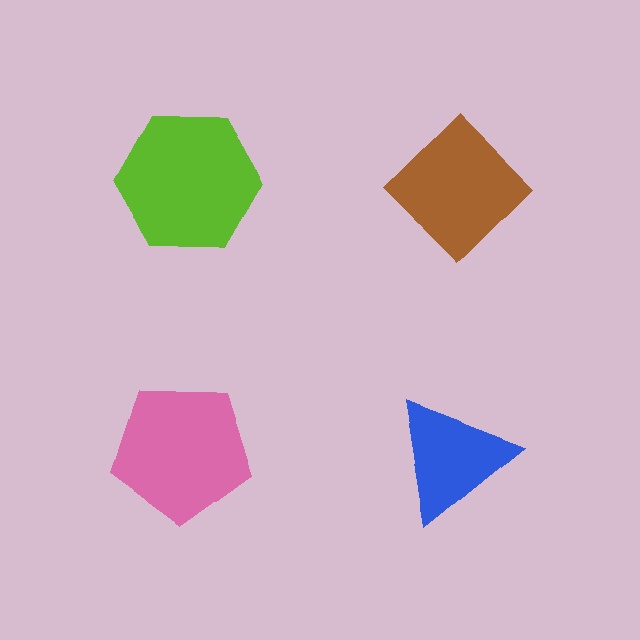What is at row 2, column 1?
A pink pentagon.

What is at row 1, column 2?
A brown diamond.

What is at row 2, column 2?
A blue triangle.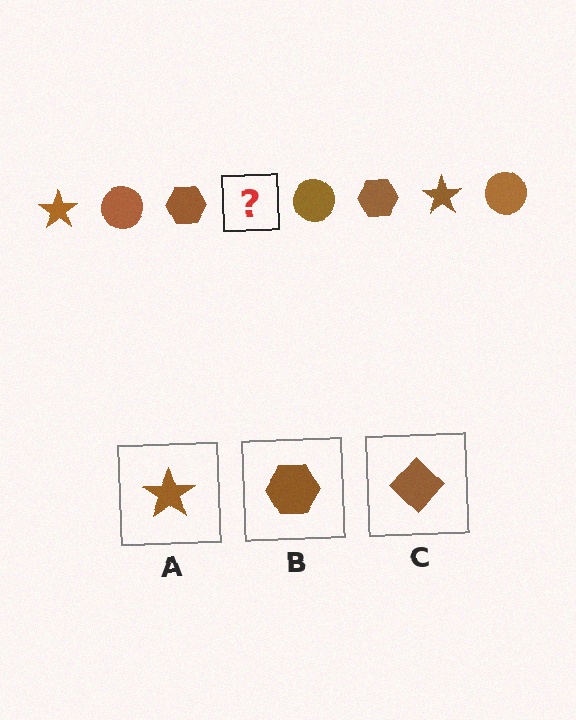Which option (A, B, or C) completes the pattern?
A.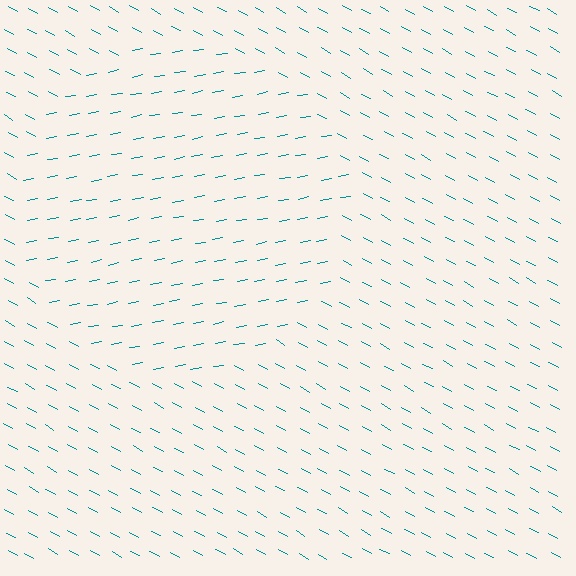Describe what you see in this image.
The image is filled with small teal line segments. A circle region in the image has lines oriented differently from the surrounding lines, creating a visible texture boundary.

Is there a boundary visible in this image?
Yes, there is a texture boundary formed by a change in line orientation.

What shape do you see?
I see a circle.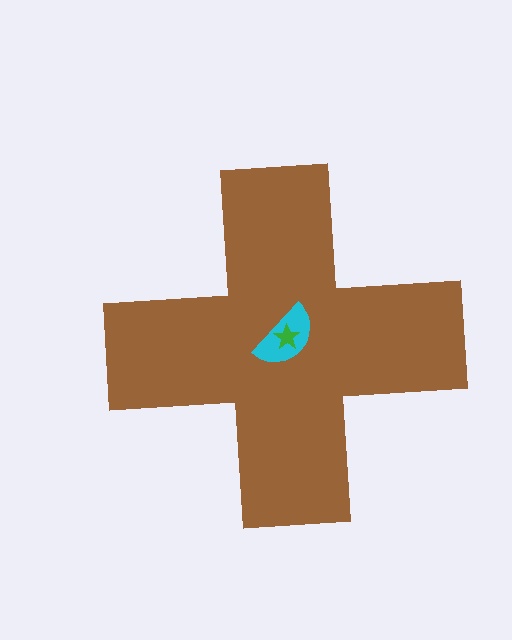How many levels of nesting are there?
3.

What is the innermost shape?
The green star.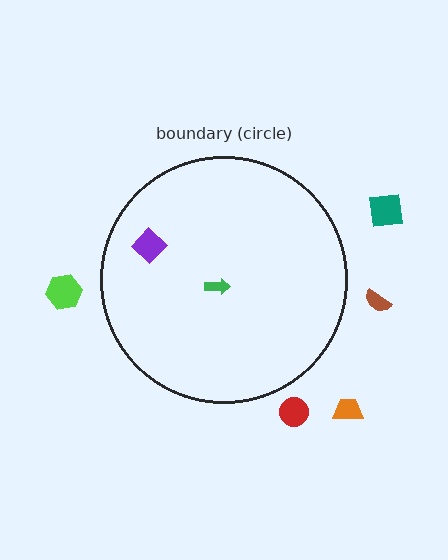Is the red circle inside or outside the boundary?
Outside.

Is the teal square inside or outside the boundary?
Outside.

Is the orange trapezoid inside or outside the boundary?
Outside.